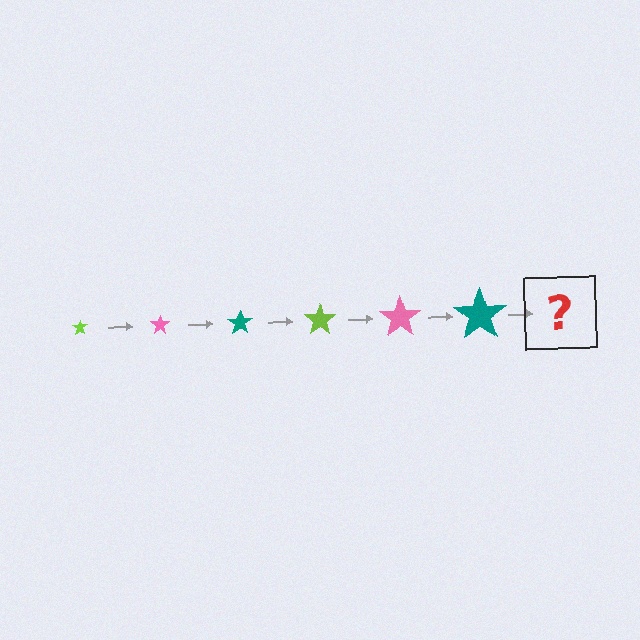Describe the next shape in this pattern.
It should be a lime star, larger than the previous one.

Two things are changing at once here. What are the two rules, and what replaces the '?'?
The two rules are that the star grows larger each step and the color cycles through lime, pink, and teal. The '?' should be a lime star, larger than the previous one.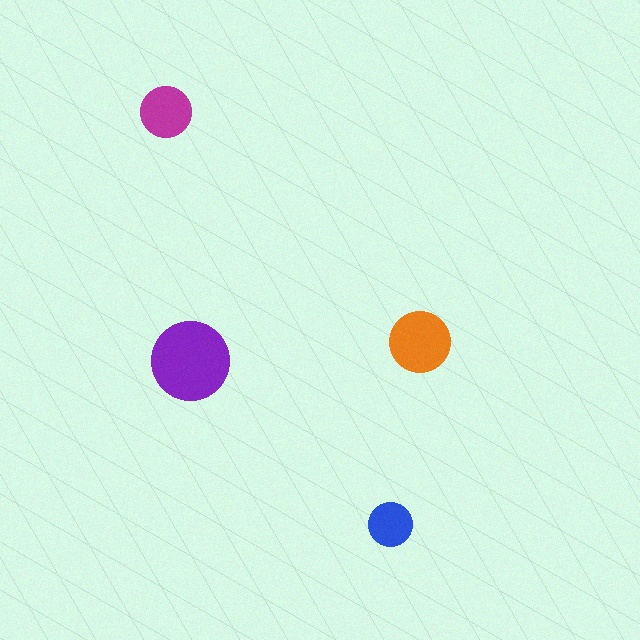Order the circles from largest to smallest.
the purple one, the orange one, the magenta one, the blue one.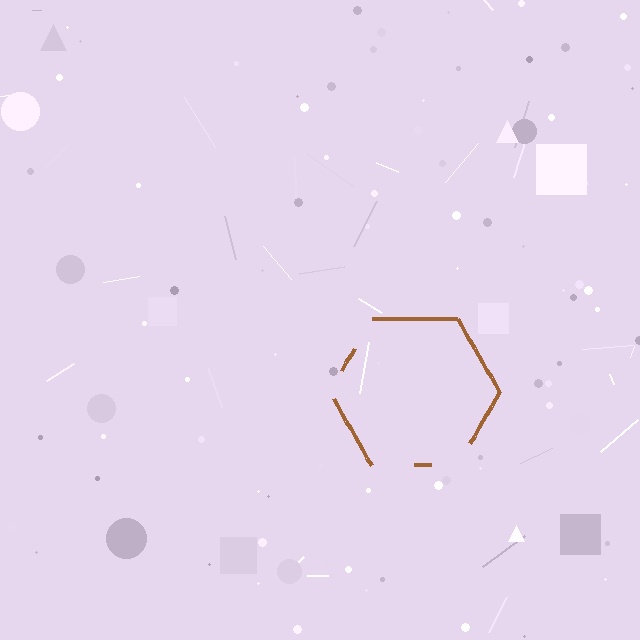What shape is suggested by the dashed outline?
The dashed outline suggests a hexagon.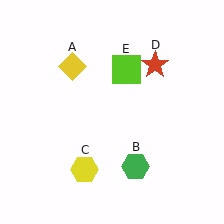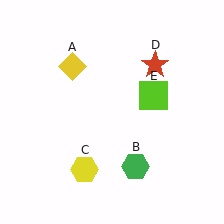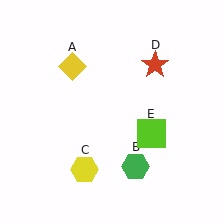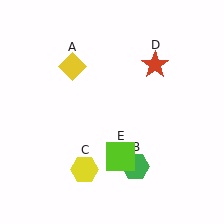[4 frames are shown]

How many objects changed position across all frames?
1 object changed position: lime square (object E).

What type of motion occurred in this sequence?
The lime square (object E) rotated clockwise around the center of the scene.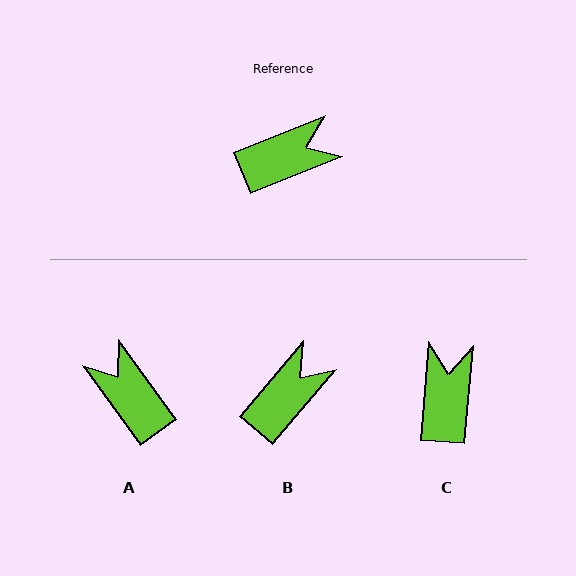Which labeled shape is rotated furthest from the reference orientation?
A, about 104 degrees away.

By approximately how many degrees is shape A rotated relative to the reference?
Approximately 104 degrees counter-clockwise.